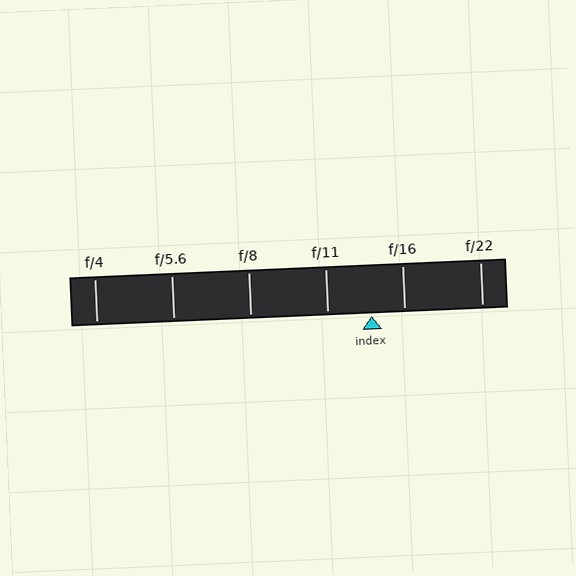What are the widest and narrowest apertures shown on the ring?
The widest aperture shown is f/4 and the narrowest is f/22.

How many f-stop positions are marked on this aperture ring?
There are 6 f-stop positions marked.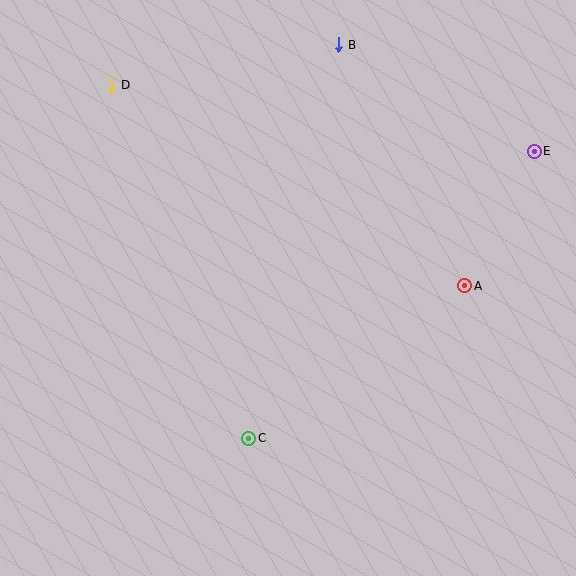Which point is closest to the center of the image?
Point C at (249, 438) is closest to the center.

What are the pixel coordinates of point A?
Point A is at (465, 286).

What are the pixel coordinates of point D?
Point D is at (112, 85).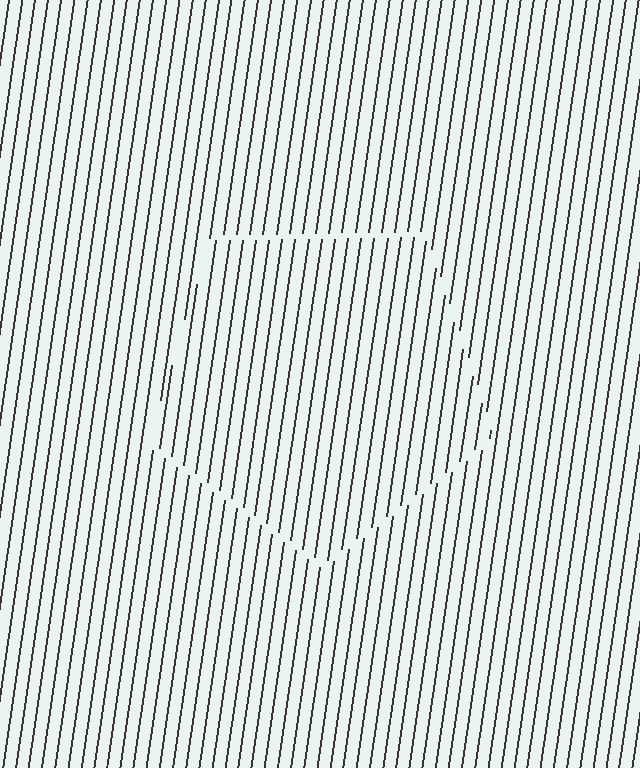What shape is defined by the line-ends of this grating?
An illusory pentagon. The interior of the shape contains the same grating, shifted by half a period — the contour is defined by the phase discontinuity where line-ends from the inner and outer gratings abut.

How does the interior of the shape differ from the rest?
The interior of the shape contains the same grating, shifted by half a period — the contour is defined by the phase discontinuity where line-ends from the inner and outer gratings abut.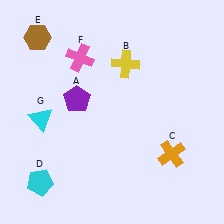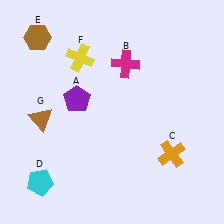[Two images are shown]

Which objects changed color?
B changed from yellow to magenta. F changed from pink to yellow. G changed from cyan to brown.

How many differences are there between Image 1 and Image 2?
There are 3 differences between the two images.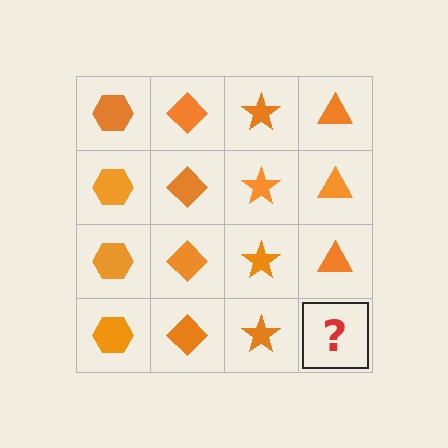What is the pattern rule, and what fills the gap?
The rule is that each column has a consistent shape. The gap should be filled with an orange triangle.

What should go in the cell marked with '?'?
The missing cell should contain an orange triangle.